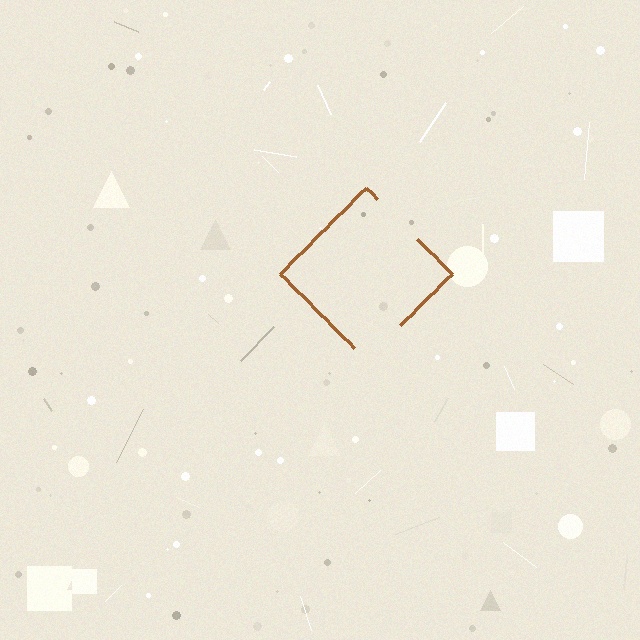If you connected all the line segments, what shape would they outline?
They would outline a diamond.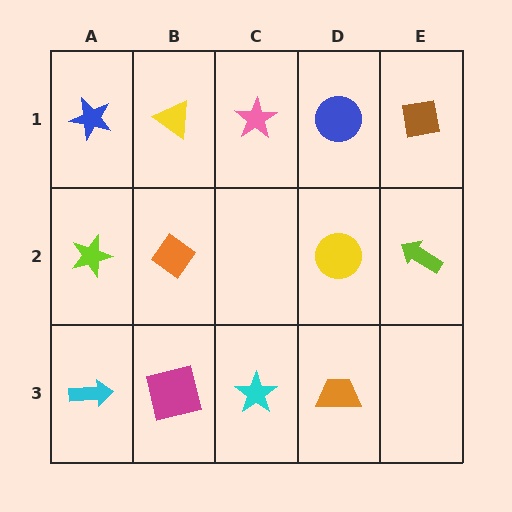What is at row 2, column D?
A yellow circle.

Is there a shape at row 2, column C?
No, that cell is empty.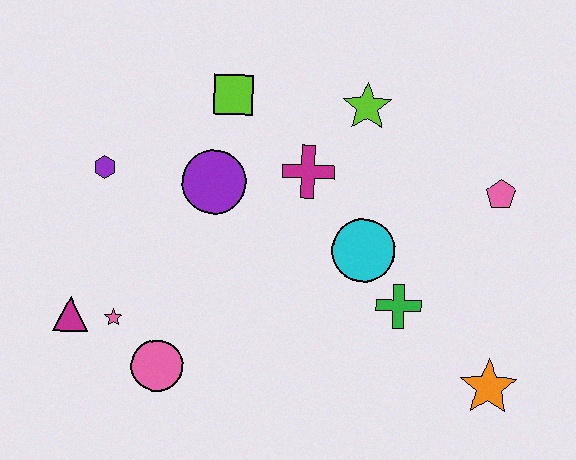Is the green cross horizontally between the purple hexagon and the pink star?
No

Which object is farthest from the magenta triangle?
The pink pentagon is farthest from the magenta triangle.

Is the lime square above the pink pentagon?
Yes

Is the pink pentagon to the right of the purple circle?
Yes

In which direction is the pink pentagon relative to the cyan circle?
The pink pentagon is to the right of the cyan circle.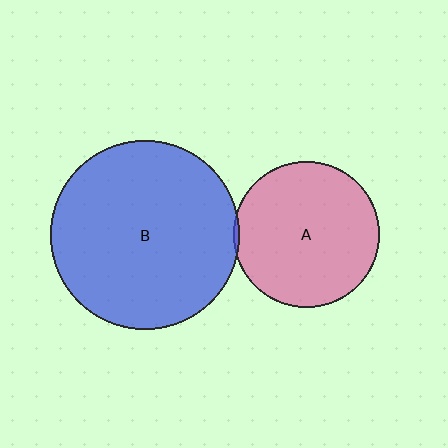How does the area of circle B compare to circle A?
Approximately 1.7 times.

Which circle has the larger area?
Circle B (blue).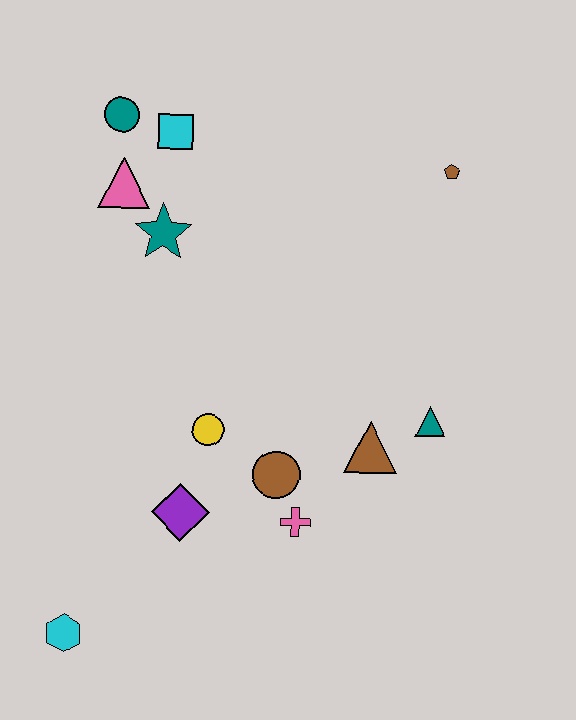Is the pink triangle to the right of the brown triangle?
No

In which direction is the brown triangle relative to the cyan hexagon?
The brown triangle is to the right of the cyan hexagon.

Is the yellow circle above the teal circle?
No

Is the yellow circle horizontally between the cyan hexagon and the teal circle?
No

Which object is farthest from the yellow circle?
The brown pentagon is farthest from the yellow circle.